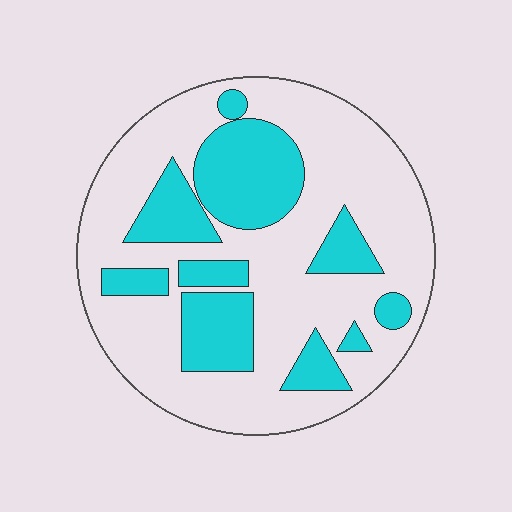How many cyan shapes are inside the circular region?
10.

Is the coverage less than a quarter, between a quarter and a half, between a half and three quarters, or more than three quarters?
Between a quarter and a half.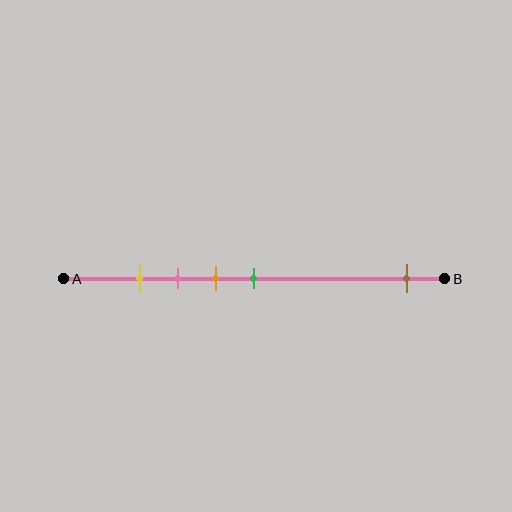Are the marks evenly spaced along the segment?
No, the marks are not evenly spaced.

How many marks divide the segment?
There are 5 marks dividing the segment.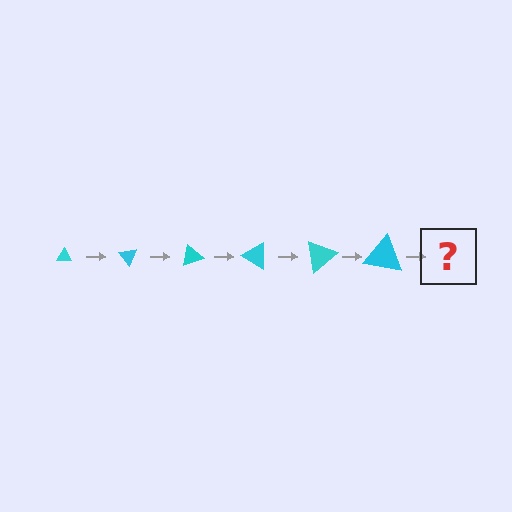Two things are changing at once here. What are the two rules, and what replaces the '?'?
The two rules are that the triangle grows larger each step and it rotates 50 degrees each step. The '?' should be a triangle, larger than the previous one and rotated 300 degrees from the start.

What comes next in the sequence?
The next element should be a triangle, larger than the previous one and rotated 300 degrees from the start.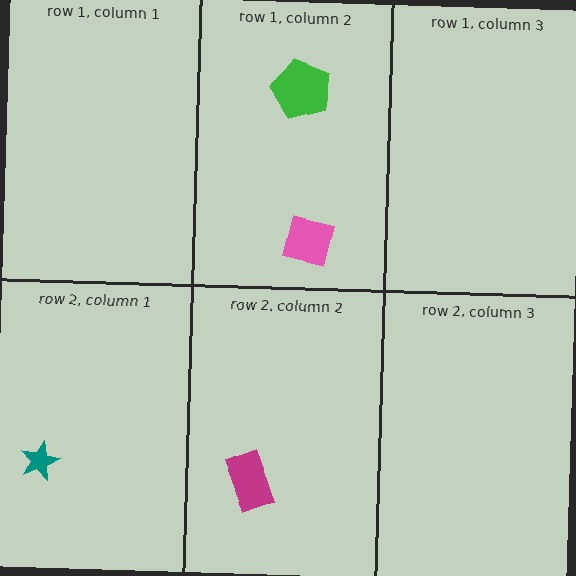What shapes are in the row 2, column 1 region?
The teal star.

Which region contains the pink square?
The row 1, column 2 region.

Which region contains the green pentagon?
The row 1, column 2 region.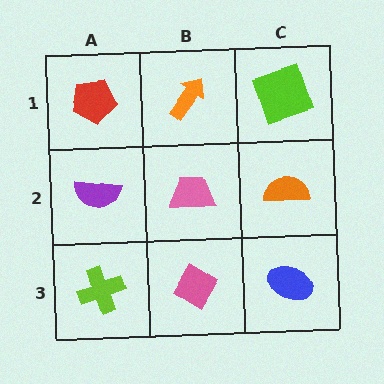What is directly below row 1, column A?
A purple semicircle.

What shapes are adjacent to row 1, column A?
A purple semicircle (row 2, column A), an orange arrow (row 1, column B).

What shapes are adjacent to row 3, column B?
A pink trapezoid (row 2, column B), a lime cross (row 3, column A), a blue ellipse (row 3, column C).